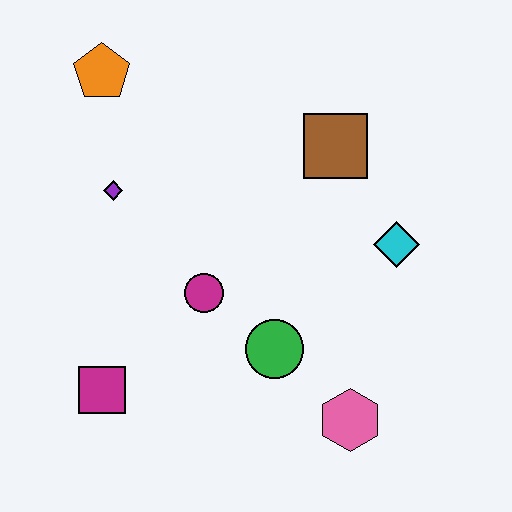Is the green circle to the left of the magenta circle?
No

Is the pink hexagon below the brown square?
Yes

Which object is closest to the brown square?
The cyan diamond is closest to the brown square.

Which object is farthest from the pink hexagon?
The orange pentagon is farthest from the pink hexagon.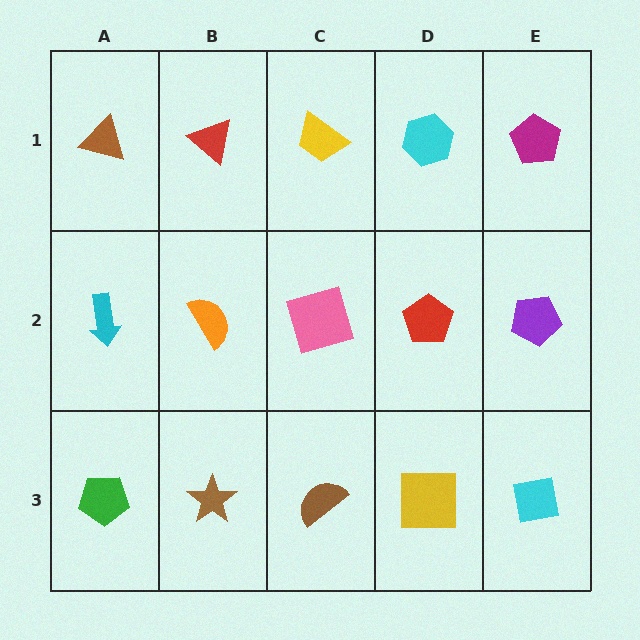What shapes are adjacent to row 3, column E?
A purple pentagon (row 2, column E), a yellow square (row 3, column D).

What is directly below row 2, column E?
A cyan square.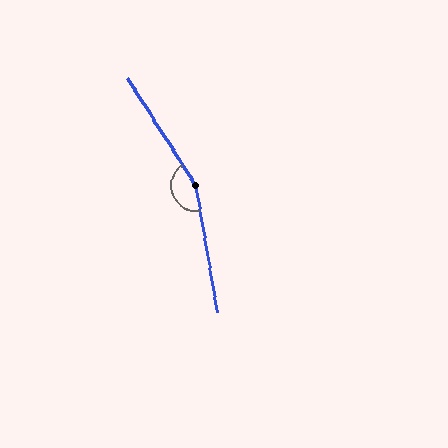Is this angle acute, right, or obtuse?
It is obtuse.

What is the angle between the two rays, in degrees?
Approximately 157 degrees.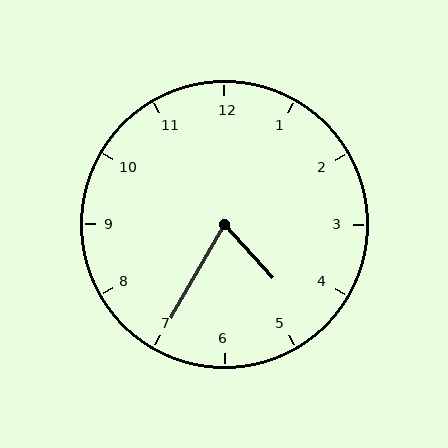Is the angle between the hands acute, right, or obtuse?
It is acute.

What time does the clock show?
4:35.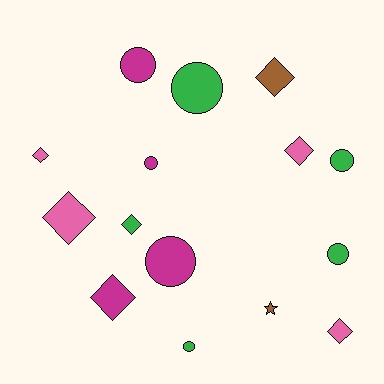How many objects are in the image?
There are 15 objects.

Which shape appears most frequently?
Circle, with 7 objects.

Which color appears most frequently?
Green, with 5 objects.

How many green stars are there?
There are no green stars.